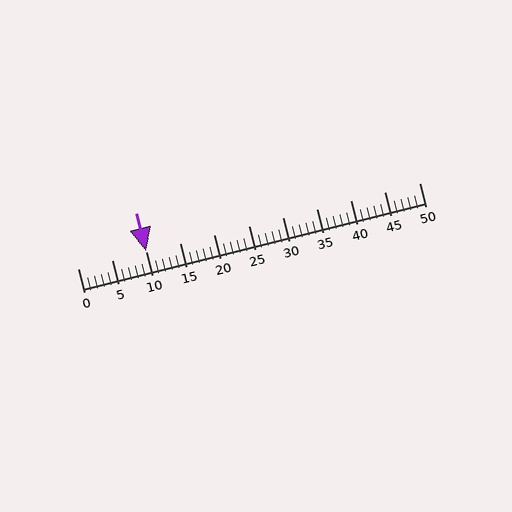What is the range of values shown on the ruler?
The ruler shows values from 0 to 50.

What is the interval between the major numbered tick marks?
The major tick marks are spaced 5 units apart.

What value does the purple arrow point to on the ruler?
The purple arrow points to approximately 10.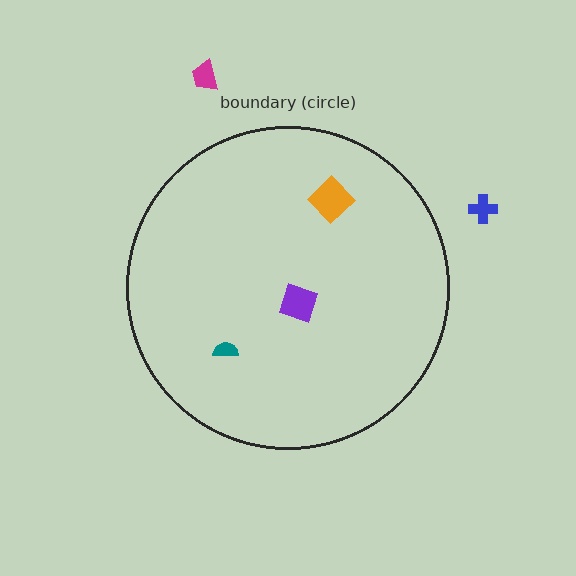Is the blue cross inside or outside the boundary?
Outside.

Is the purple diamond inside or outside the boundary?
Inside.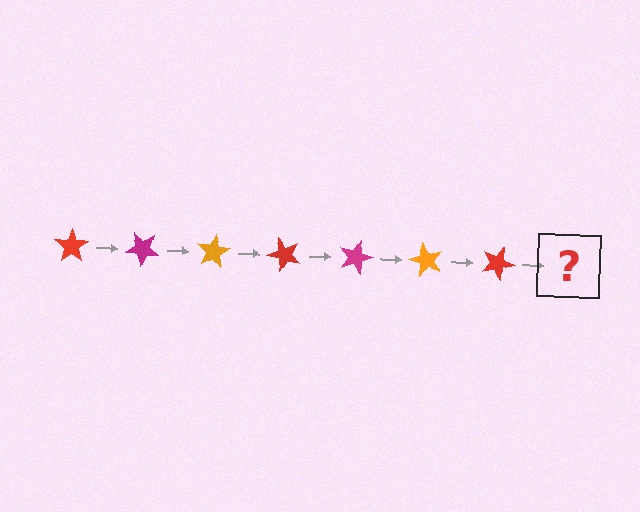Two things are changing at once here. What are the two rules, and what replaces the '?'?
The two rules are that it rotates 40 degrees each step and the color cycles through red, magenta, and orange. The '?' should be a magenta star, rotated 280 degrees from the start.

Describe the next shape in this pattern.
It should be a magenta star, rotated 280 degrees from the start.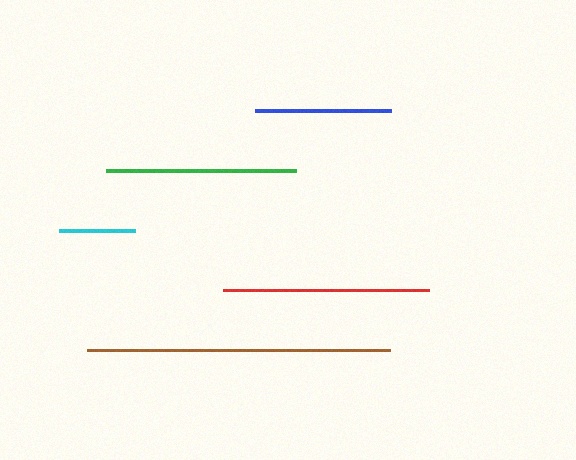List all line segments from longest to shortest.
From longest to shortest: brown, red, green, blue, cyan.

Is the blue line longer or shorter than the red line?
The red line is longer than the blue line.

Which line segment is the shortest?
The cyan line is the shortest at approximately 75 pixels.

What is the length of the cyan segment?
The cyan segment is approximately 75 pixels long.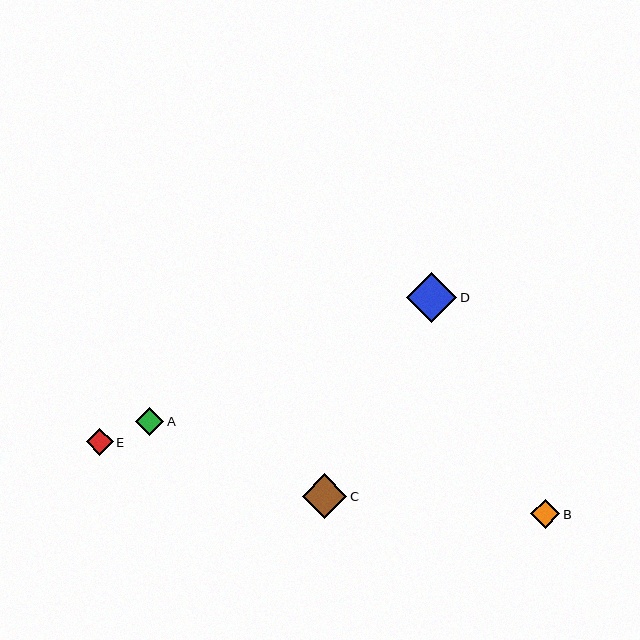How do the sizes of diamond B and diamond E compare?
Diamond B and diamond E are approximately the same size.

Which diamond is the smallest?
Diamond E is the smallest with a size of approximately 27 pixels.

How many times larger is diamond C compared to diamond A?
Diamond C is approximately 1.6 times the size of diamond A.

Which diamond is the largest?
Diamond D is the largest with a size of approximately 50 pixels.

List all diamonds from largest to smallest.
From largest to smallest: D, C, B, A, E.